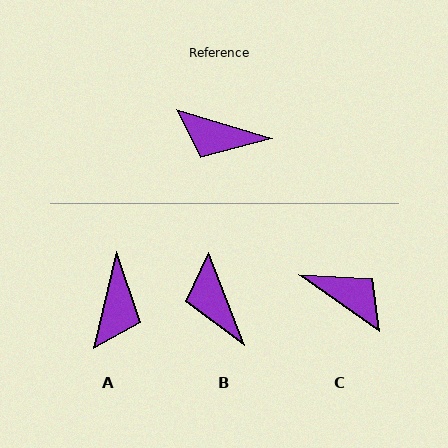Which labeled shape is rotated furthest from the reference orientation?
C, about 161 degrees away.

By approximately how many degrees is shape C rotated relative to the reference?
Approximately 161 degrees counter-clockwise.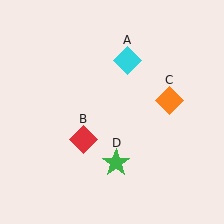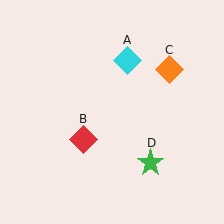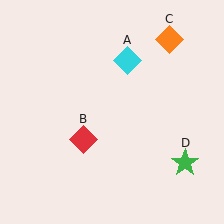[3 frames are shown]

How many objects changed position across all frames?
2 objects changed position: orange diamond (object C), green star (object D).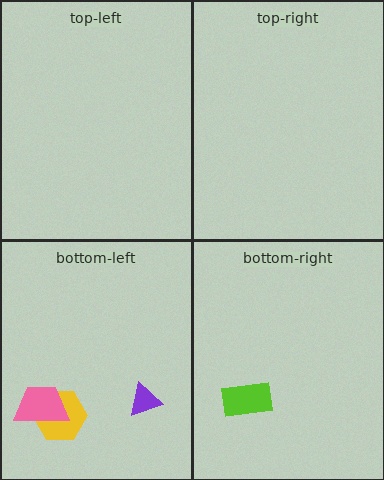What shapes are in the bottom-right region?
The lime rectangle.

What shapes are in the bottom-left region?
The purple triangle, the yellow hexagon, the pink trapezoid.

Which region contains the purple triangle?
The bottom-left region.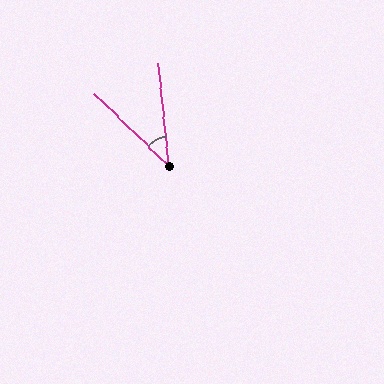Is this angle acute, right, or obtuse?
It is acute.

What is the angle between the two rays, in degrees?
Approximately 40 degrees.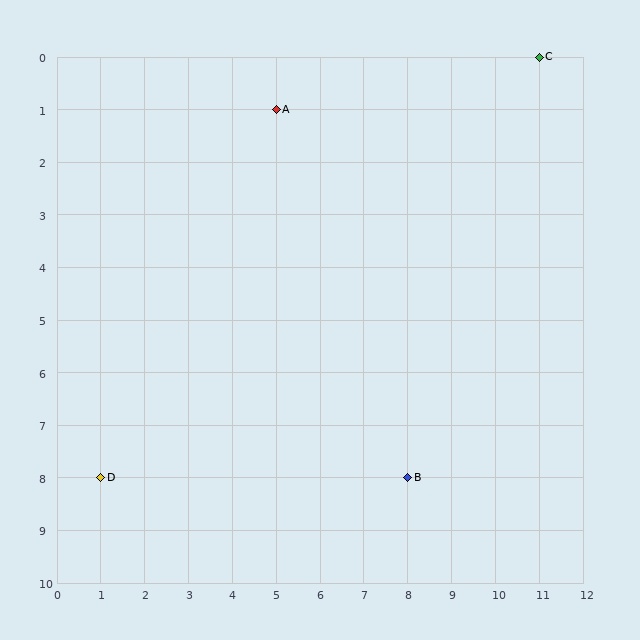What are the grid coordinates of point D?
Point D is at grid coordinates (1, 8).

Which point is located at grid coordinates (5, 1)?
Point A is at (5, 1).